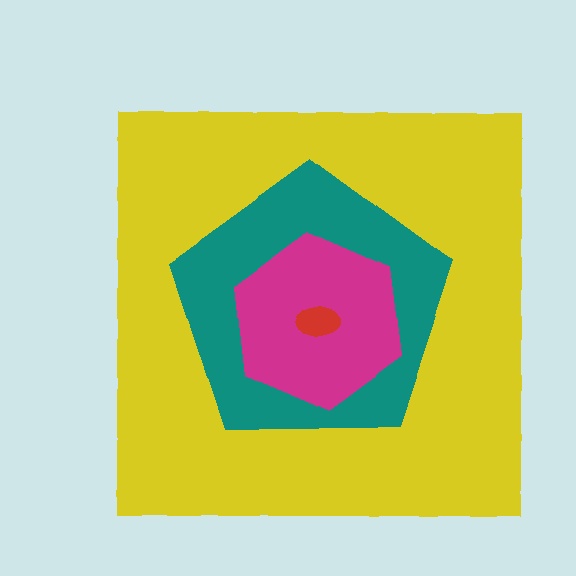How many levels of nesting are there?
4.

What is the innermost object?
The red ellipse.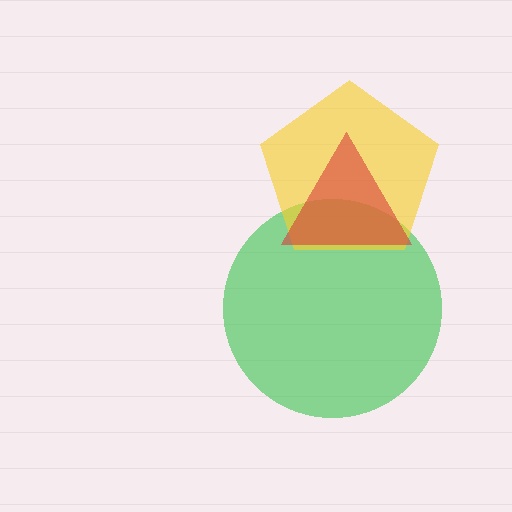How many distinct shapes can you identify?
There are 3 distinct shapes: a green circle, a yellow pentagon, a red triangle.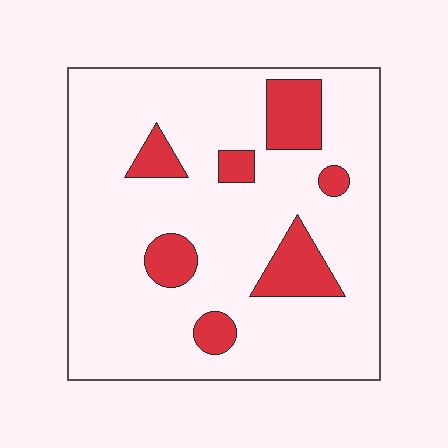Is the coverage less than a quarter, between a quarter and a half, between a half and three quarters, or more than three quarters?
Less than a quarter.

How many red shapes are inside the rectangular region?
7.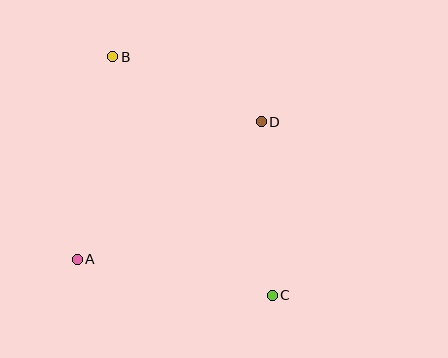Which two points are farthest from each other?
Points B and C are farthest from each other.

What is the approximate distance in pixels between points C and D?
The distance between C and D is approximately 174 pixels.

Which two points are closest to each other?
Points B and D are closest to each other.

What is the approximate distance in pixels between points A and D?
The distance between A and D is approximately 229 pixels.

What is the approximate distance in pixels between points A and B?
The distance between A and B is approximately 206 pixels.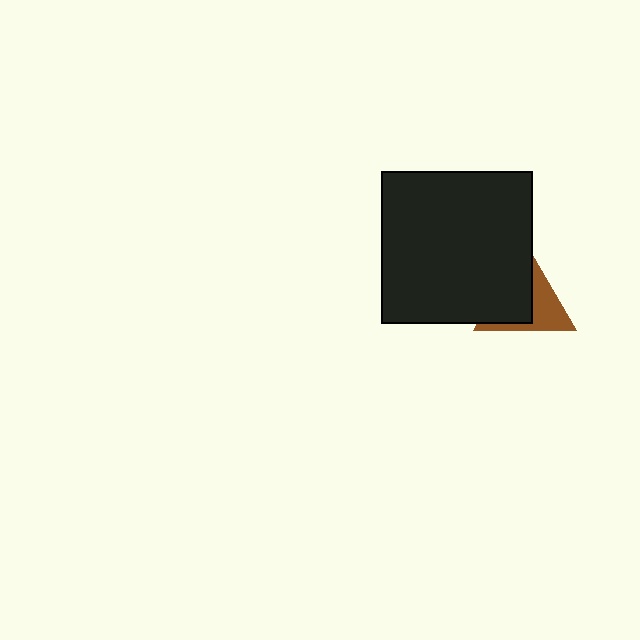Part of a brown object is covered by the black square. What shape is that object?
It is a triangle.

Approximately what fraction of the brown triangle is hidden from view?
Roughly 55% of the brown triangle is hidden behind the black square.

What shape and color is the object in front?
The object in front is a black square.